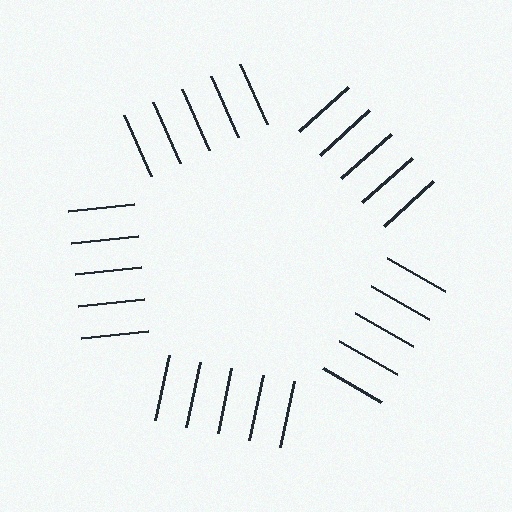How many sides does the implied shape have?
5 sides — the line-ends trace a pentagon.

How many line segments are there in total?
25 — 5 along each of the 5 edges.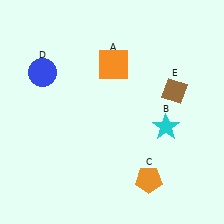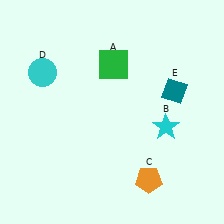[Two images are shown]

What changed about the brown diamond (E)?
In Image 1, E is brown. In Image 2, it changed to teal.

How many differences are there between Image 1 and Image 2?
There are 3 differences between the two images.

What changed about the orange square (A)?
In Image 1, A is orange. In Image 2, it changed to green.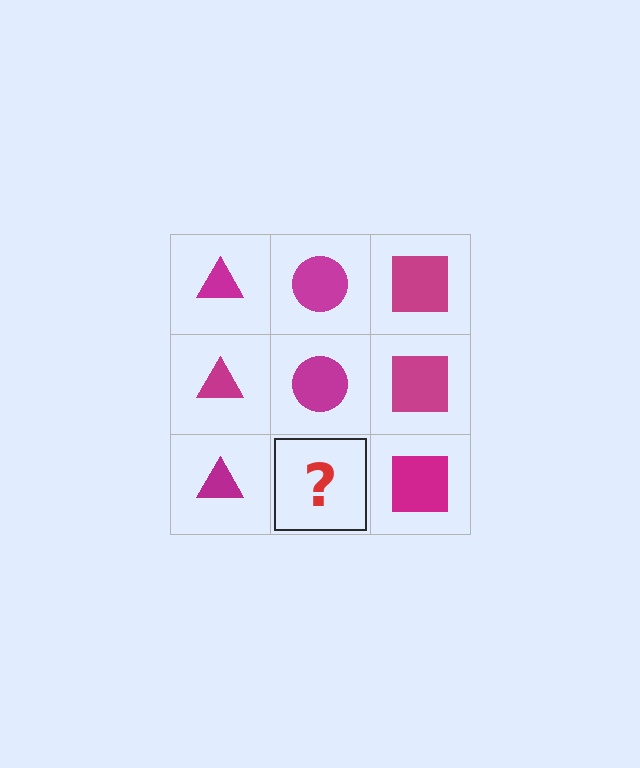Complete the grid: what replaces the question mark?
The question mark should be replaced with a magenta circle.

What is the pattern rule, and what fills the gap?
The rule is that each column has a consistent shape. The gap should be filled with a magenta circle.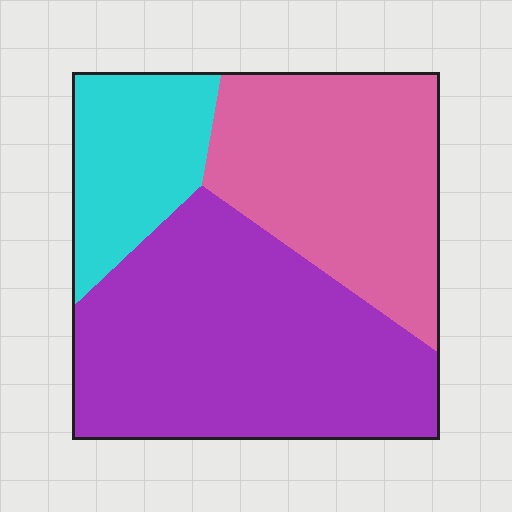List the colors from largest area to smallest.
From largest to smallest: purple, pink, cyan.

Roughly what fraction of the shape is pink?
Pink covers about 35% of the shape.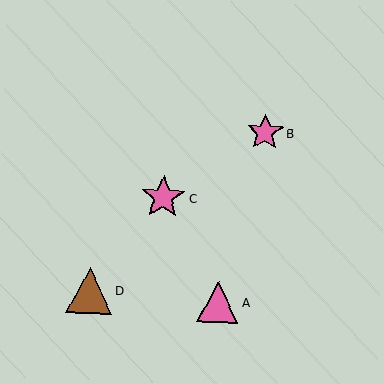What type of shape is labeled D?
Shape D is a brown triangle.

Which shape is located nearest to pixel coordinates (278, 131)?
The pink star (labeled B) at (265, 133) is nearest to that location.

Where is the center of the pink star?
The center of the pink star is at (265, 133).